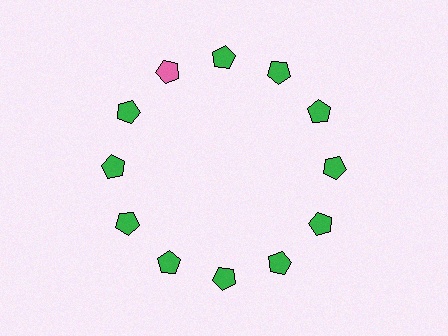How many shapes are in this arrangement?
There are 12 shapes arranged in a ring pattern.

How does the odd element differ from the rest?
It has a different color: pink instead of green.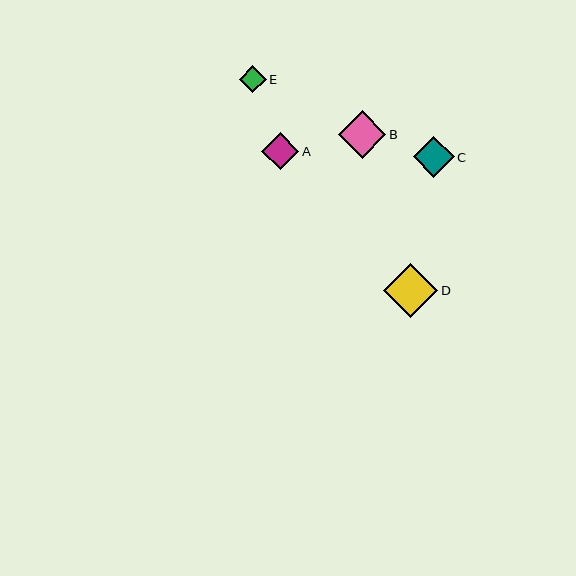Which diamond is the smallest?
Diamond E is the smallest with a size of approximately 27 pixels.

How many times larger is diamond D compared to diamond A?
Diamond D is approximately 1.4 times the size of diamond A.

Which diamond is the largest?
Diamond D is the largest with a size of approximately 54 pixels.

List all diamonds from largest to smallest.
From largest to smallest: D, B, C, A, E.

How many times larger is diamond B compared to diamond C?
Diamond B is approximately 1.1 times the size of diamond C.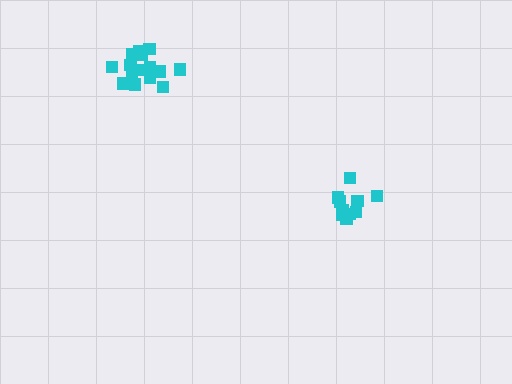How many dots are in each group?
Group 1: 10 dots, Group 2: 15 dots (25 total).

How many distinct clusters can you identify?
There are 2 distinct clusters.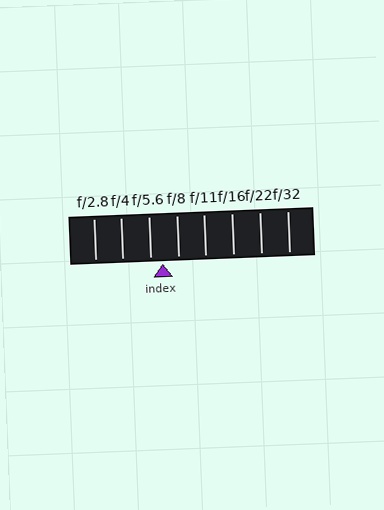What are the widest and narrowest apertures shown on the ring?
The widest aperture shown is f/2.8 and the narrowest is f/32.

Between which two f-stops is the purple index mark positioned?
The index mark is between f/5.6 and f/8.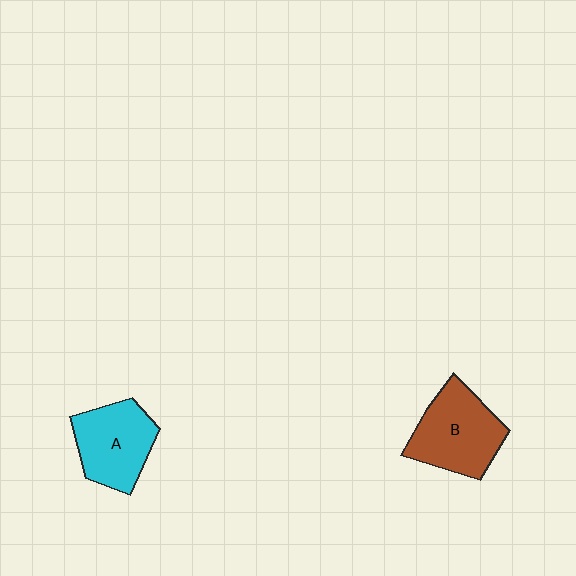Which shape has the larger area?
Shape B (brown).